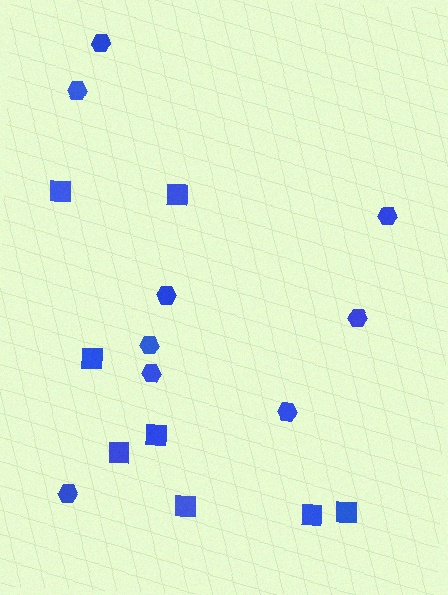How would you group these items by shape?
There are 2 groups: one group of squares (8) and one group of hexagons (9).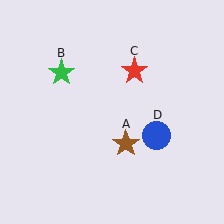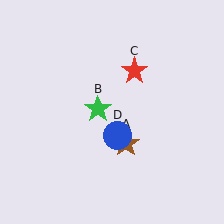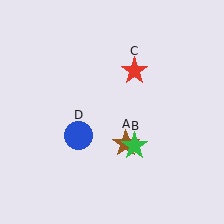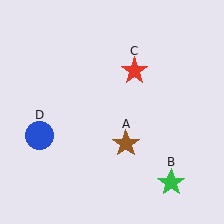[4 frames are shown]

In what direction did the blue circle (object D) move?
The blue circle (object D) moved left.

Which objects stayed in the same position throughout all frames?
Brown star (object A) and red star (object C) remained stationary.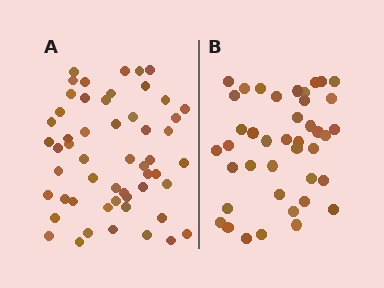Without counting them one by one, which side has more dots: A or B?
Region A (the left region) has more dots.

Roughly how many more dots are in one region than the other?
Region A has approximately 15 more dots than region B.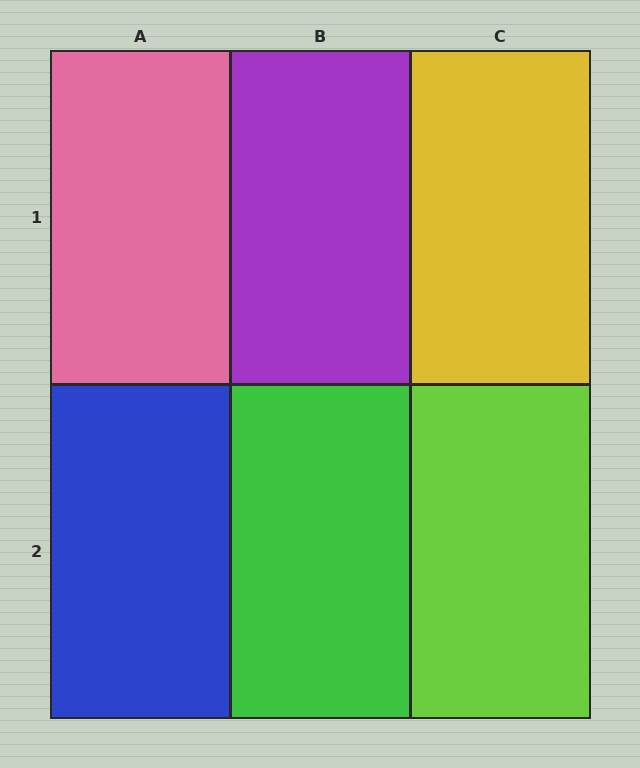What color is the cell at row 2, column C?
Lime.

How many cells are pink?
1 cell is pink.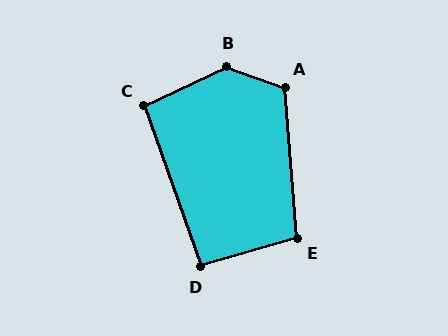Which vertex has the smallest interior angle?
D, at approximately 93 degrees.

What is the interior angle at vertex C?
Approximately 96 degrees (obtuse).